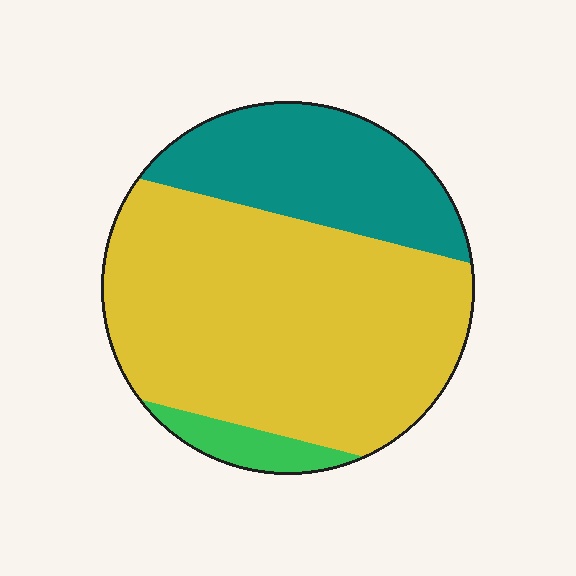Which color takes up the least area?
Green, at roughly 5%.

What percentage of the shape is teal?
Teal covers around 25% of the shape.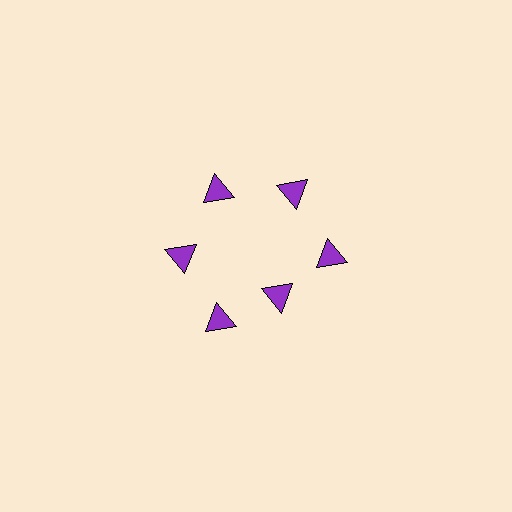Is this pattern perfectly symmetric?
No. The 6 purple triangles are arranged in a ring, but one element near the 5 o'clock position is pulled inward toward the center, breaking the 6-fold rotational symmetry.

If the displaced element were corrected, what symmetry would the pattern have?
It would have 6-fold rotational symmetry — the pattern would map onto itself every 60 degrees.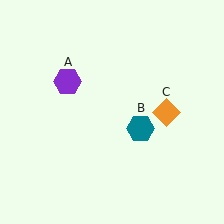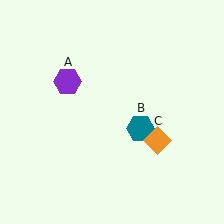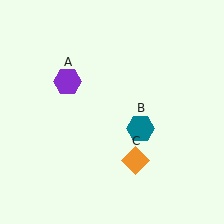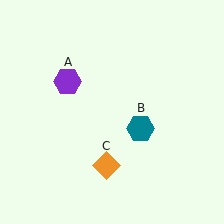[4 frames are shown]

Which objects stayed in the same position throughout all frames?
Purple hexagon (object A) and teal hexagon (object B) remained stationary.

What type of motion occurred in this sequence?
The orange diamond (object C) rotated clockwise around the center of the scene.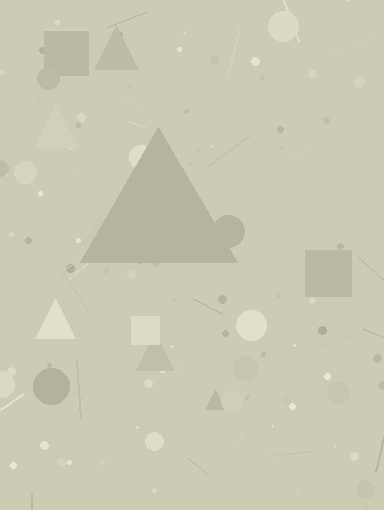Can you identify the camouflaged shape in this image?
The camouflaged shape is a triangle.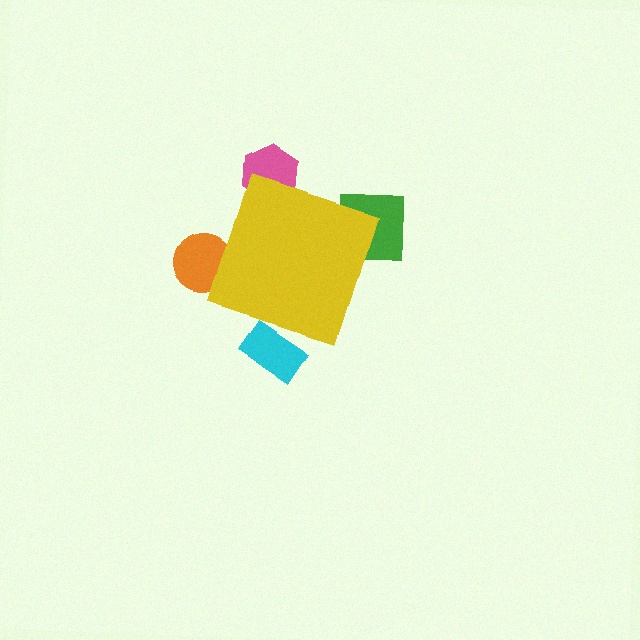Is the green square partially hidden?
Yes, the green square is partially hidden behind the yellow diamond.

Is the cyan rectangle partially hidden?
Yes, the cyan rectangle is partially hidden behind the yellow diamond.